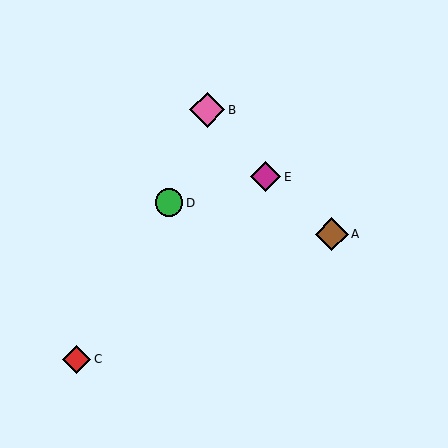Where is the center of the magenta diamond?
The center of the magenta diamond is at (266, 177).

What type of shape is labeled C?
Shape C is a red diamond.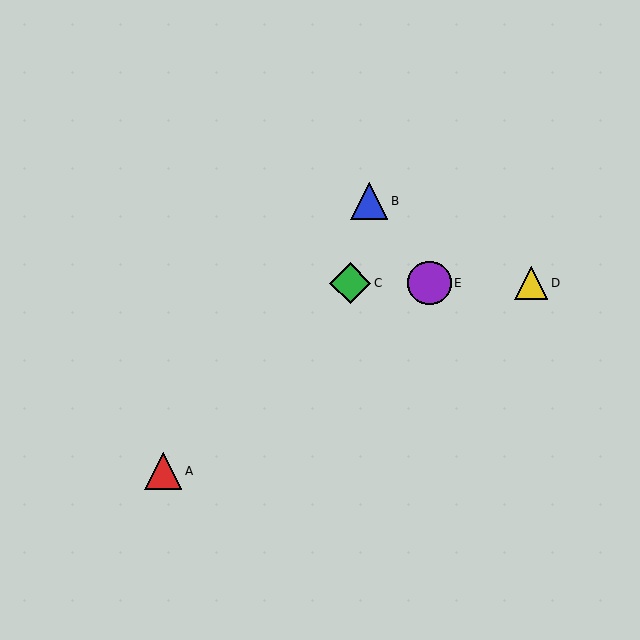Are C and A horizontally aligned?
No, C is at y≈283 and A is at y≈471.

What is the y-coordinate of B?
Object B is at y≈201.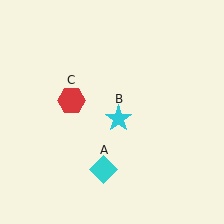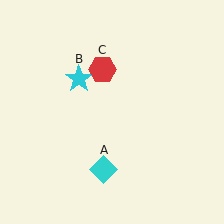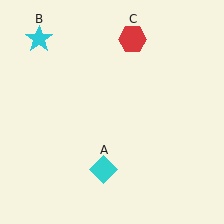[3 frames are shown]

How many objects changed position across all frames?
2 objects changed position: cyan star (object B), red hexagon (object C).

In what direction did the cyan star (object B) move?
The cyan star (object B) moved up and to the left.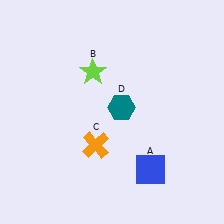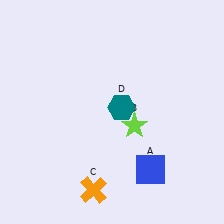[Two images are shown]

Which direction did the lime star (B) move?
The lime star (B) moved down.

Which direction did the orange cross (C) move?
The orange cross (C) moved down.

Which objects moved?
The objects that moved are: the lime star (B), the orange cross (C).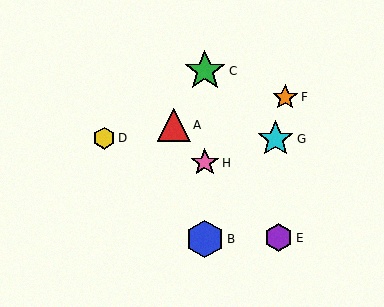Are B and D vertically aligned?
No, B is at x≈205 and D is at x≈104.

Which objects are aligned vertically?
Objects B, C, H are aligned vertically.